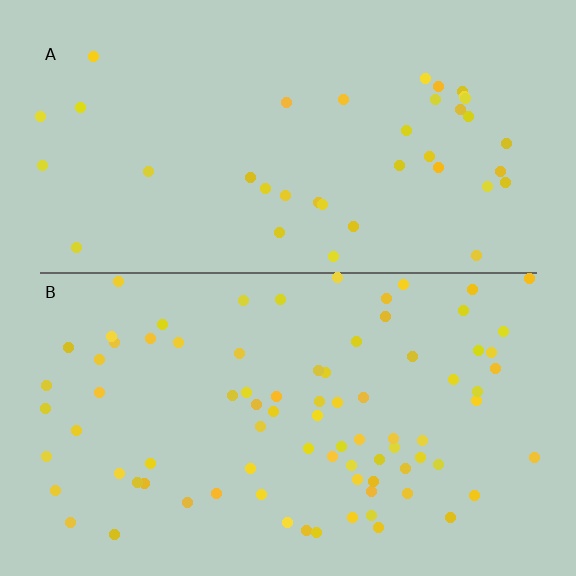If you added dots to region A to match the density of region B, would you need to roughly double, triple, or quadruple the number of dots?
Approximately double.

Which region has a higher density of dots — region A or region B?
B (the bottom).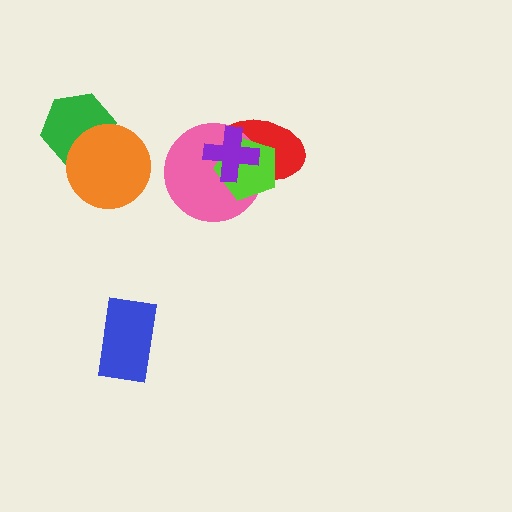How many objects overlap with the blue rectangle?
0 objects overlap with the blue rectangle.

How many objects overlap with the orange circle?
1 object overlaps with the orange circle.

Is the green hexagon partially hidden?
Yes, it is partially covered by another shape.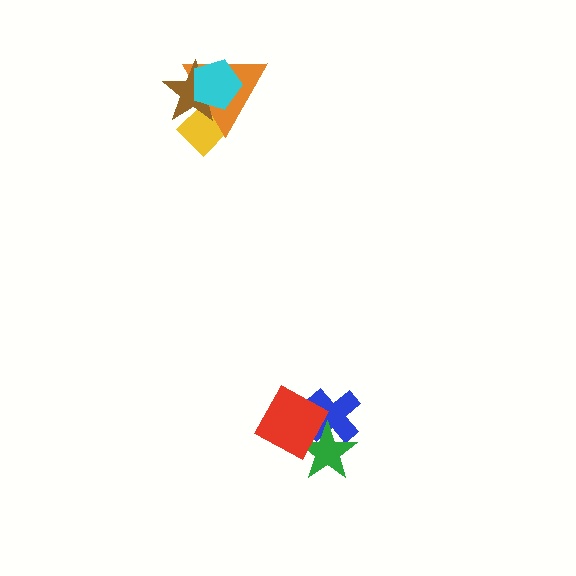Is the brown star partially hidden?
Yes, it is partially covered by another shape.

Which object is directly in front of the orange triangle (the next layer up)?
The brown star is directly in front of the orange triangle.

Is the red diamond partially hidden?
No, no other shape covers it.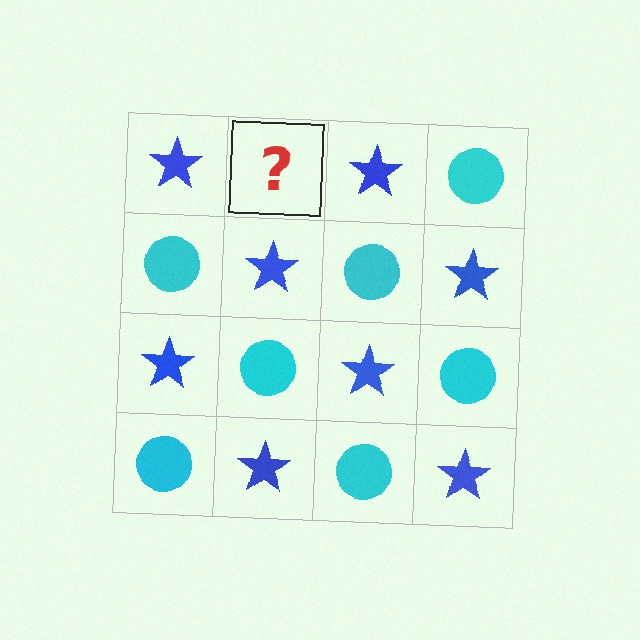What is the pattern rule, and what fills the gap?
The rule is that it alternates blue star and cyan circle in a checkerboard pattern. The gap should be filled with a cyan circle.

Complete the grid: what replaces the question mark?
The question mark should be replaced with a cyan circle.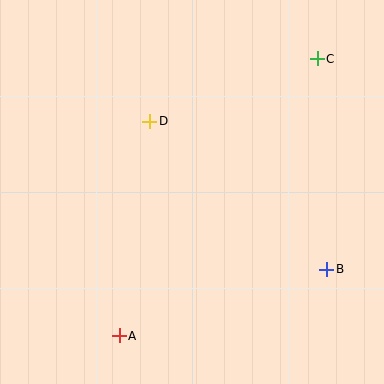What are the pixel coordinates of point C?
Point C is at (317, 59).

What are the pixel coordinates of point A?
Point A is at (119, 336).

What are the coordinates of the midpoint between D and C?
The midpoint between D and C is at (233, 90).